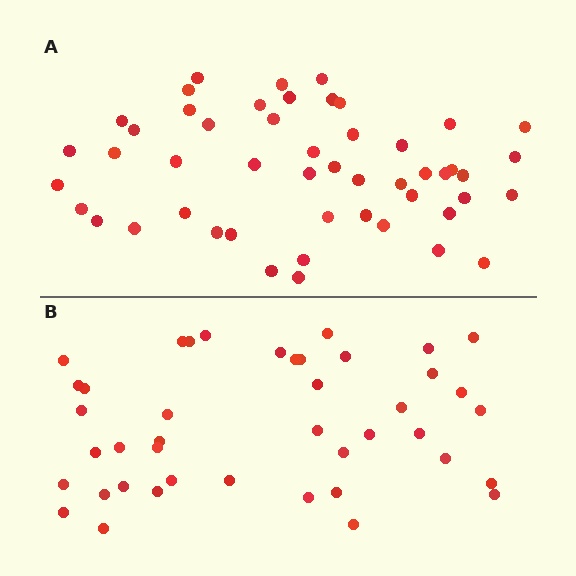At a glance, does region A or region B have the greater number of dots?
Region A (the top region) has more dots.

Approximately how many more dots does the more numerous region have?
Region A has roughly 8 or so more dots than region B.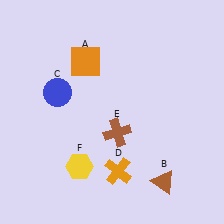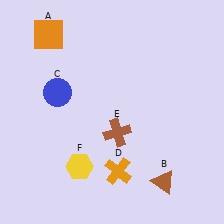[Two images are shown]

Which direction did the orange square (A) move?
The orange square (A) moved left.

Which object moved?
The orange square (A) moved left.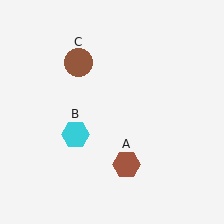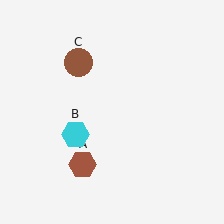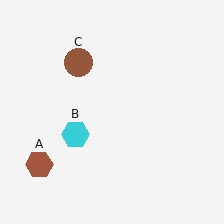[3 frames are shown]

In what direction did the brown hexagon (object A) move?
The brown hexagon (object A) moved left.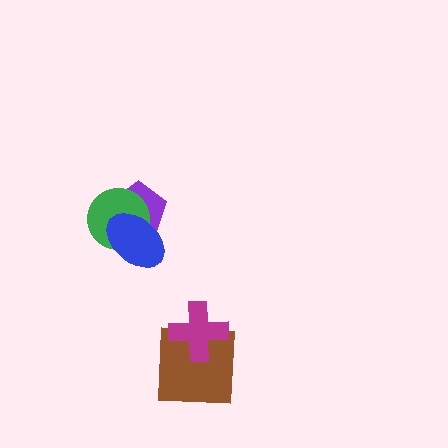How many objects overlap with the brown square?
1 object overlaps with the brown square.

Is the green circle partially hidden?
Yes, it is partially covered by another shape.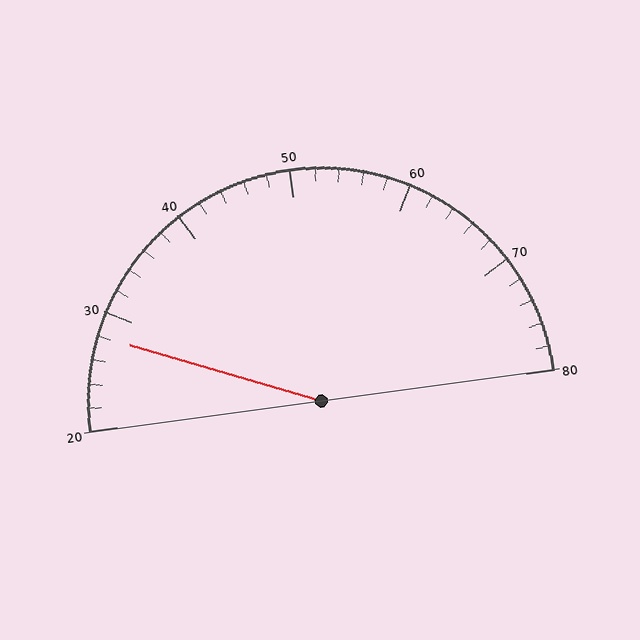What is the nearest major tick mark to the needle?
The nearest major tick mark is 30.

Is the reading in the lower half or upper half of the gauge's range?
The reading is in the lower half of the range (20 to 80).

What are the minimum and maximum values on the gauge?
The gauge ranges from 20 to 80.